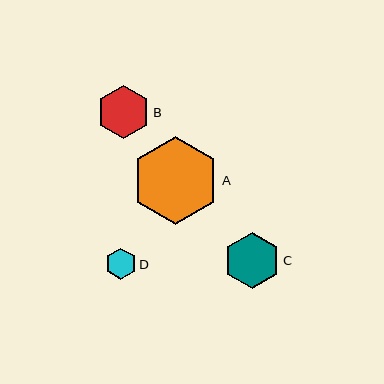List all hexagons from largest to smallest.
From largest to smallest: A, C, B, D.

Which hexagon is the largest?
Hexagon A is the largest with a size of approximately 88 pixels.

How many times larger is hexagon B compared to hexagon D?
Hexagon B is approximately 1.7 times the size of hexagon D.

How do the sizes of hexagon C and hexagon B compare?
Hexagon C and hexagon B are approximately the same size.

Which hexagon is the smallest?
Hexagon D is the smallest with a size of approximately 31 pixels.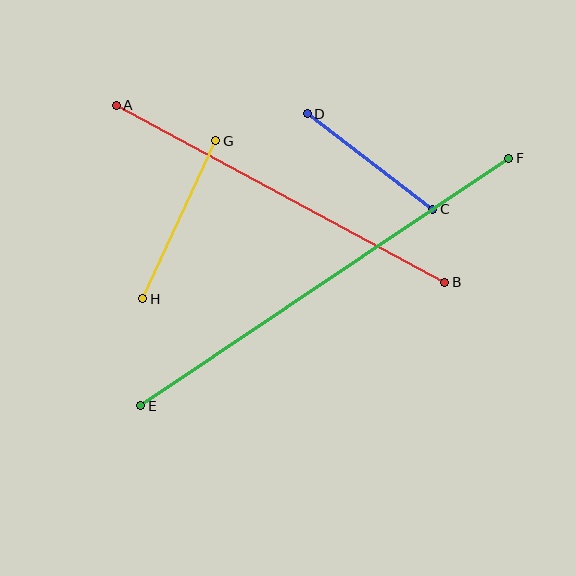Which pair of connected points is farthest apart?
Points E and F are farthest apart.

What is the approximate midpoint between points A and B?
The midpoint is at approximately (281, 194) pixels.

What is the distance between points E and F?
The distance is approximately 444 pixels.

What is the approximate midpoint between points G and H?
The midpoint is at approximately (179, 220) pixels.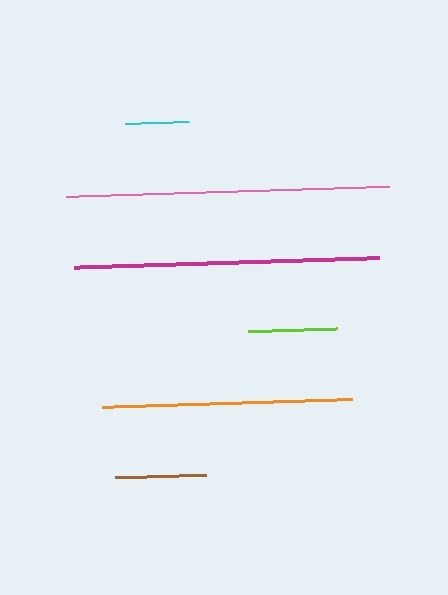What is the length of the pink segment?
The pink segment is approximately 323 pixels long.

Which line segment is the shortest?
The cyan line is the shortest at approximately 64 pixels.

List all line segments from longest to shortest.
From longest to shortest: pink, magenta, orange, brown, lime, cyan.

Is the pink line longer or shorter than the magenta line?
The pink line is longer than the magenta line.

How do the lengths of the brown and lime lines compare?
The brown and lime lines are approximately the same length.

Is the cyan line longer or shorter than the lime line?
The lime line is longer than the cyan line.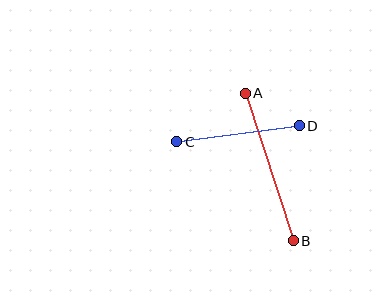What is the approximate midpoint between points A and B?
The midpoint is at approximately (269, 167) pixels.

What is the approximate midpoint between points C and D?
The midpoint is at approximately (238, 134) pixels.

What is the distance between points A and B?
The distance is approximately 155 pixels.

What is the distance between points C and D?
The distance is approximately 124 pixels.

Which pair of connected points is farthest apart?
Points A and B are farthest apart.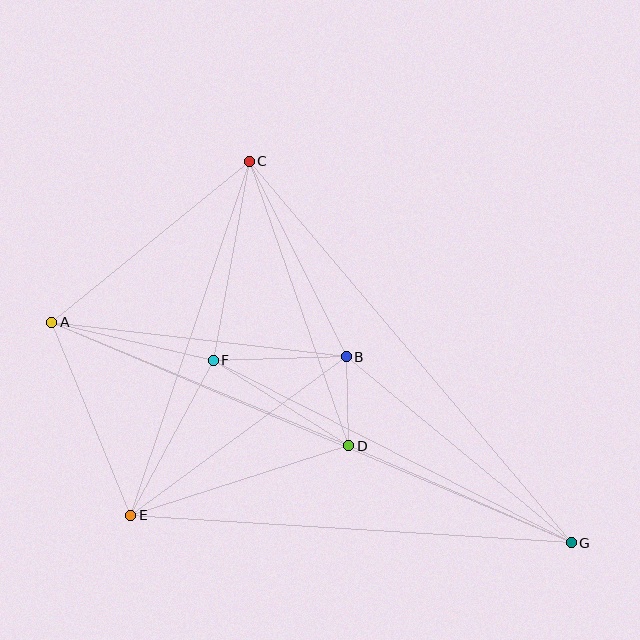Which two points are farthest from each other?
Points A and G are farthest from each other.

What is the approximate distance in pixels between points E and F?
The distance between E and F is approximately 175 pixels.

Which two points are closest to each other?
Points B and D are closest to each other.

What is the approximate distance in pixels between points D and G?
The distance between D and G is approximately 243 pixels.